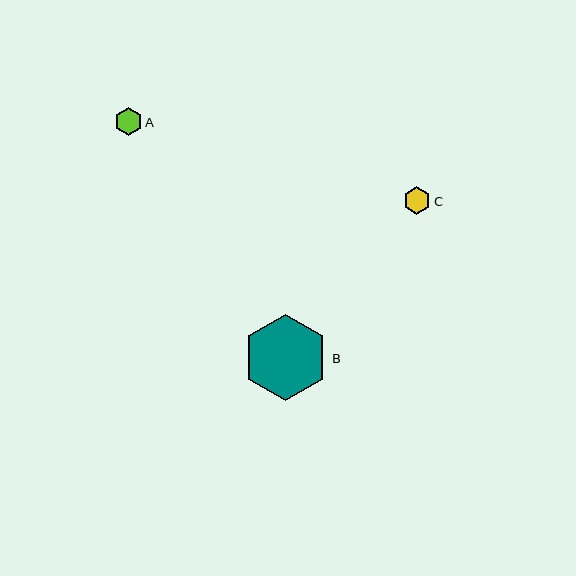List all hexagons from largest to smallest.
From largest to smallest: B, A, C.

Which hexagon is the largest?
Hexagon B is the largest with a size of approximately 86 pixels.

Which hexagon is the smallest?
Hexagon C is the smallest with a size of approximately 27 pixels.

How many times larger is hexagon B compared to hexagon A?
Hexagon B is approximately 3.1 times the size of hexagon A.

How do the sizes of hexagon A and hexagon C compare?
Hexagon A and hexagon C are approximately the same size.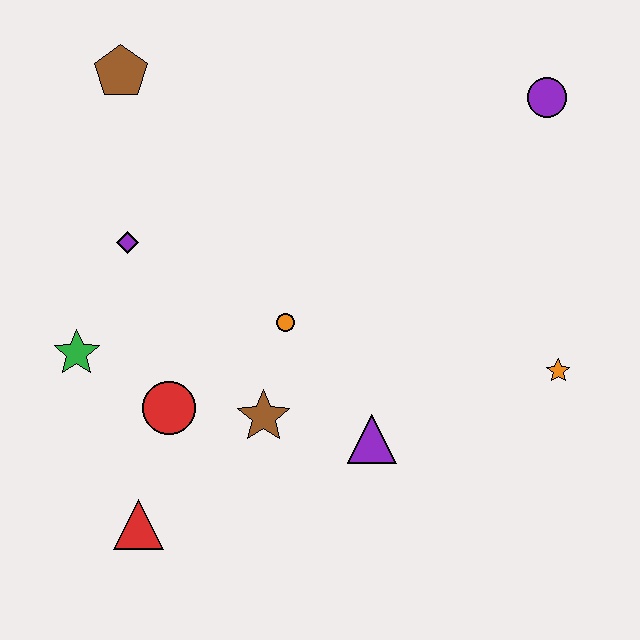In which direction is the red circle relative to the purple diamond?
The red circle is below the purple diamond.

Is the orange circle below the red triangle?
No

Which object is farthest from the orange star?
The brown pentagon is farthest from the orange star.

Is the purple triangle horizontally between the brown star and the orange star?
Yes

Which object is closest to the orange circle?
The brown star is closest to the orange circle.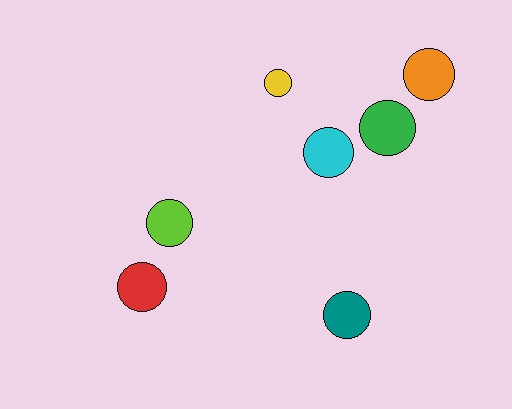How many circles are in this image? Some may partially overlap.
There are 7 circles.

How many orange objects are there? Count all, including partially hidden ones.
There is 1 orange object.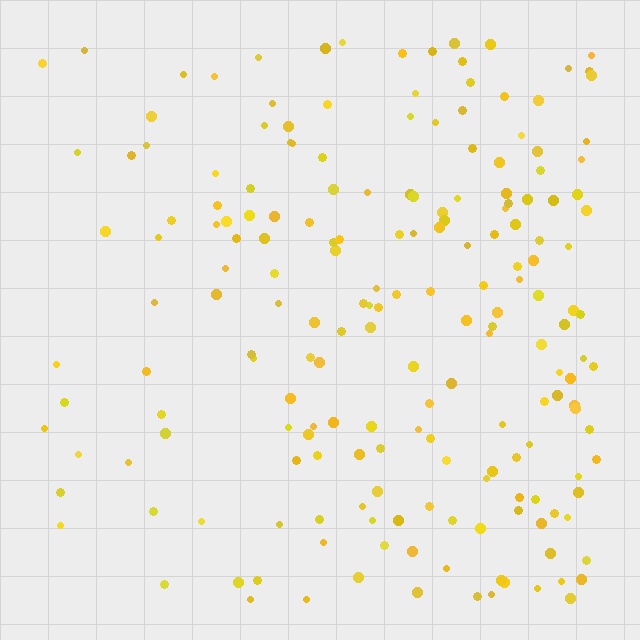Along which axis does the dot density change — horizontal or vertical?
Horizontal.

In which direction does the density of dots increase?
From left to right, with the right side densest.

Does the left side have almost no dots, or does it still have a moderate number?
Still a moderate number, just noticeably fewer than the right.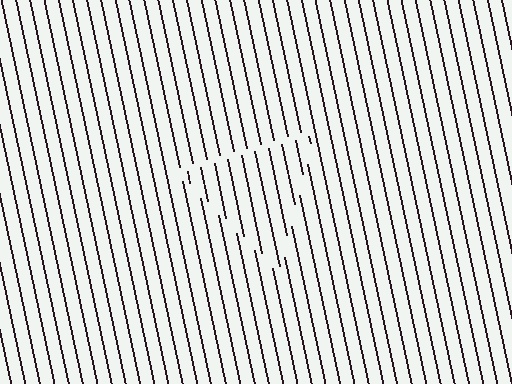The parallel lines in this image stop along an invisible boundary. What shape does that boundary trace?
An illusory triangle. The interior of the shape contains the same grating, shifted by half a period — the contour is defined by the phase discontinuity where line-ends from the inner and outer gratings abut.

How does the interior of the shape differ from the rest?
The interior of the shape contains the same grating, shifted by half a period — the contour is defined by the phase discontinuity where line-ends from the inner and outer gratings abut.